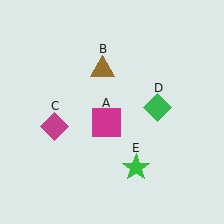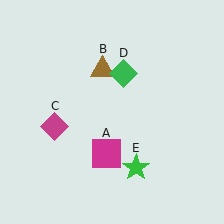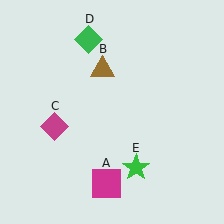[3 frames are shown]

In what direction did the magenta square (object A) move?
The magenta square (object A) moved down.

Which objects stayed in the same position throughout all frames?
Brown triangle (object B) and magenta diamond (object C) and green star (object E) remained stationary.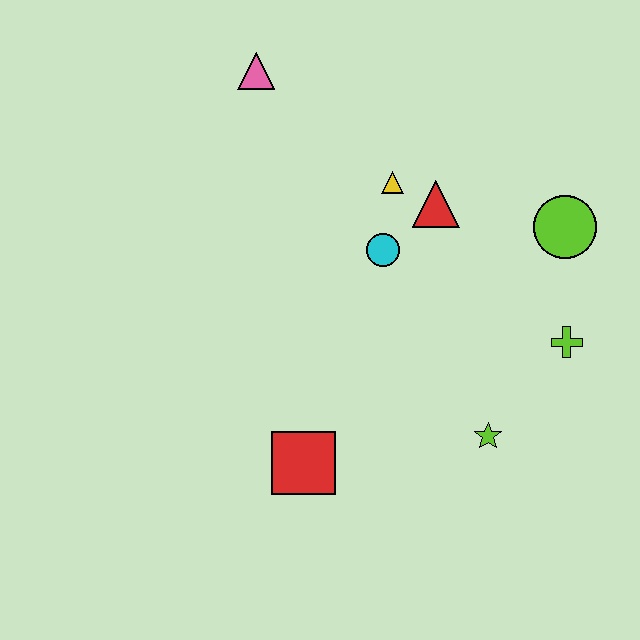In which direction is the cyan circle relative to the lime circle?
The cyan circle is to the left of the lime circle.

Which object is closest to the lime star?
The lime cross is closest to the lime star.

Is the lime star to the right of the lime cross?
No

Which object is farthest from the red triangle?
The red square is farthest from the red triangle.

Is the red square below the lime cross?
Yes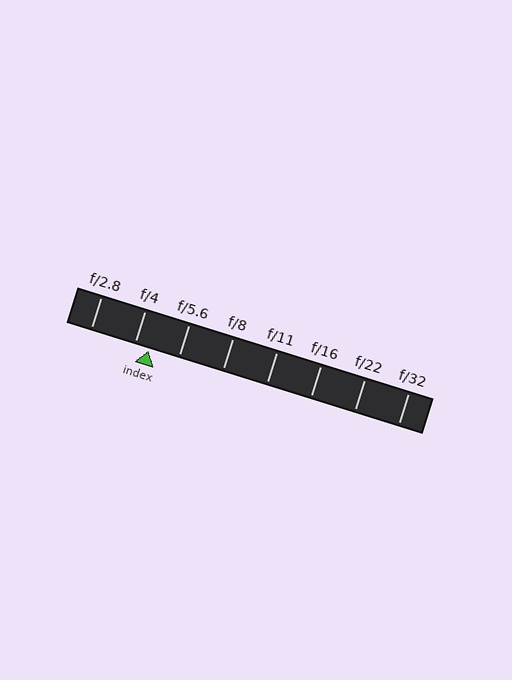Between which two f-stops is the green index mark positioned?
The index mark is between f/4 and f/5.6.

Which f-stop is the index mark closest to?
The index mark is closest to f/4.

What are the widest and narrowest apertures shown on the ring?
The widest aperture shown is f/2.8 and the narrowest is f/32.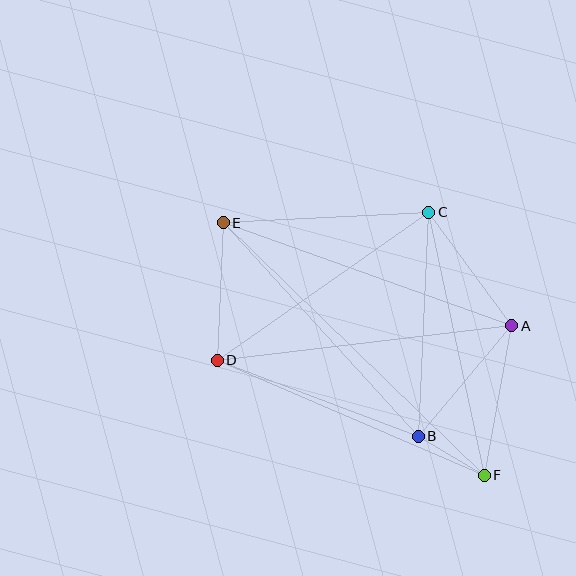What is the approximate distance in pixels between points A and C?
The distance between A and C is approximately 141 pixels.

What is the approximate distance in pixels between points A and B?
The distance between A and B is approximately 145 pixels.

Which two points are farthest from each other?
Points E and F are farthest from each other.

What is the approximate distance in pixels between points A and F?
The distance between A and F is approximately 152 pixels.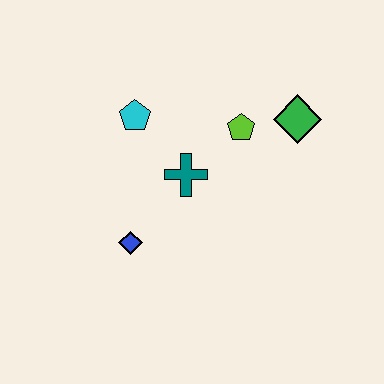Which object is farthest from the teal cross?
The green diamond is farthest from the teal cross.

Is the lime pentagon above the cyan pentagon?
No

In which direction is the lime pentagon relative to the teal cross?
The lime pentagon is to the right of the teal cross.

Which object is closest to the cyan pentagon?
The teal cross is closest to the cyan pentagon.